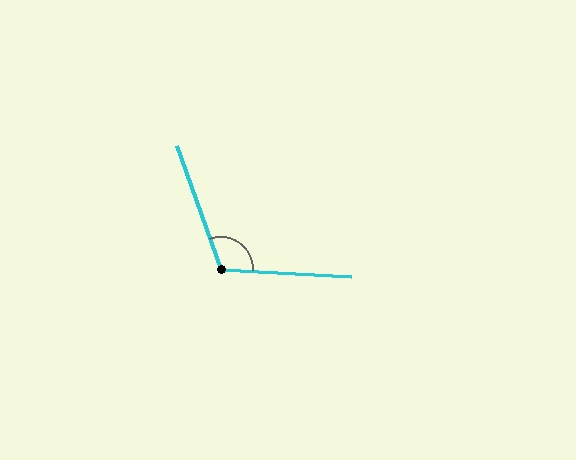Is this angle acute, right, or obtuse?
It is obtuse.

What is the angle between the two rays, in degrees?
Approximately 112 degrees.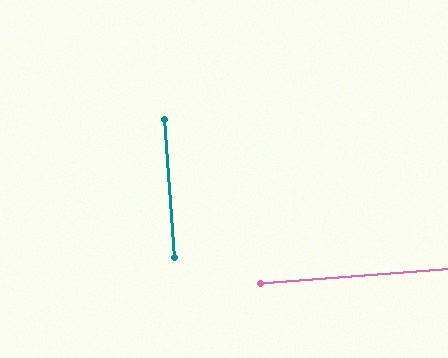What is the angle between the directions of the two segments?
Approximately 90 degrees.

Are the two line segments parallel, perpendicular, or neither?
Perpendicular — they meet at approximately 90°.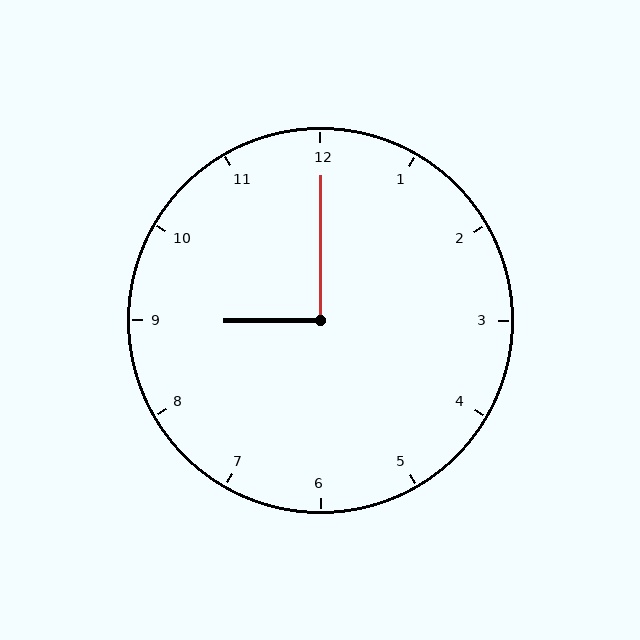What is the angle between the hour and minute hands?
Approximately 90 degrees.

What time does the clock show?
9:00.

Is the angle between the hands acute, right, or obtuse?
It is right.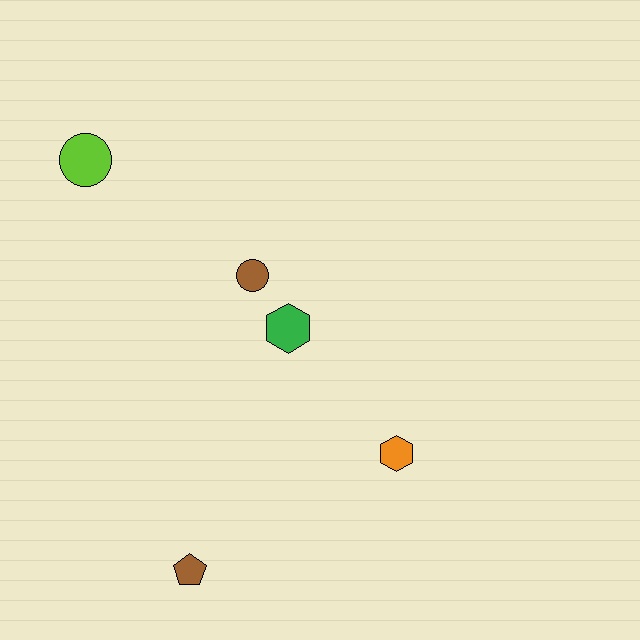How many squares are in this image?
There are no squares.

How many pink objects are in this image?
There are no pink objects.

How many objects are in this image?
There are 5 objects.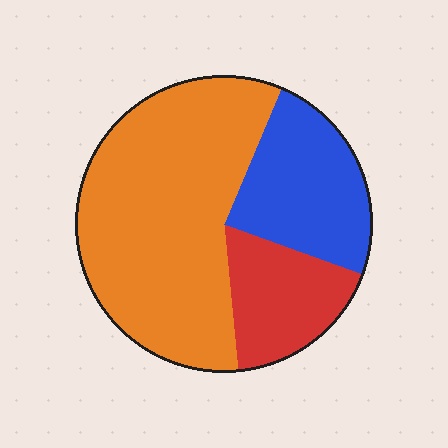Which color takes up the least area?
Red, at roughly 20%.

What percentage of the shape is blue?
Blue covers about 25% of the shape.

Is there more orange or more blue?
Orange.